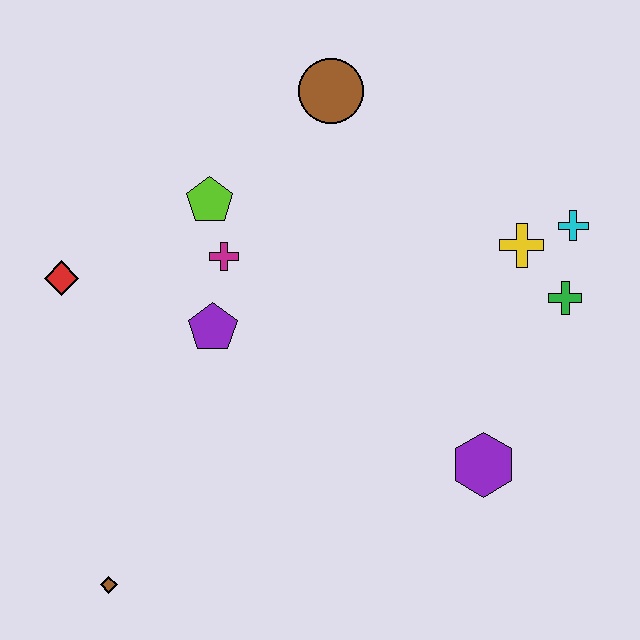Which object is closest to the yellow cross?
The cyan cross is closest to the yellow cross.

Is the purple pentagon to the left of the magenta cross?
Yes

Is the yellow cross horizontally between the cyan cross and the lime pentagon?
Yes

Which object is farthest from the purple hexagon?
The red diamond is farthest from the purple hexagon.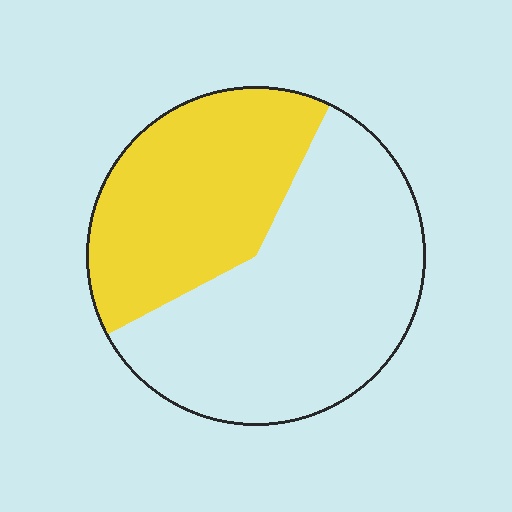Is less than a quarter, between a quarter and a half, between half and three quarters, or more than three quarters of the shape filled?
Between a quarter and a half.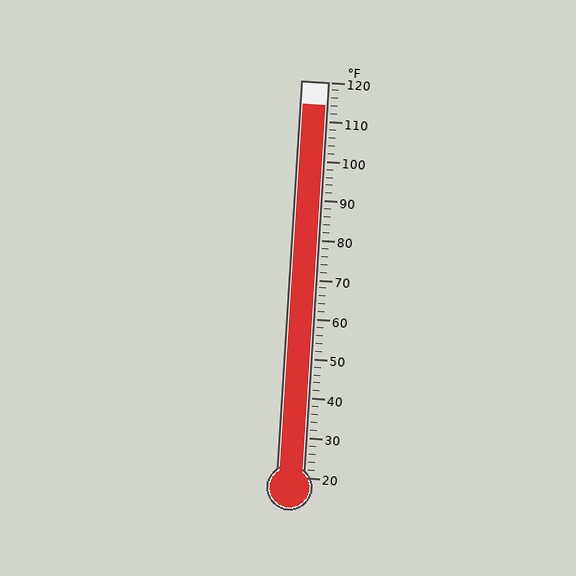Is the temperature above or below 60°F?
The temperature is above 60°F.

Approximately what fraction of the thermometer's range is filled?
The thermometer is filled to approximately 95% of its range.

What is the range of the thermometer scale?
The thermometer scale ranges from 20°F to 120°F.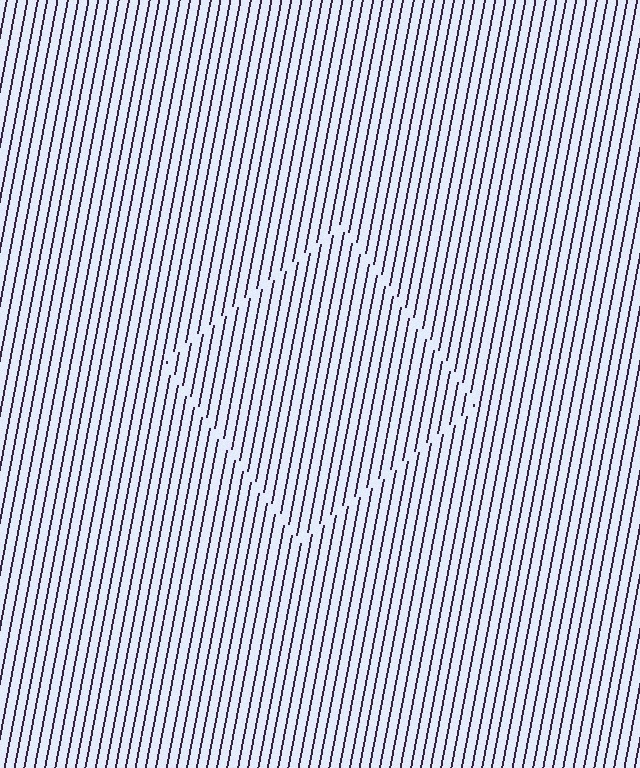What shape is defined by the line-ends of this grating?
An illusory square. The interior of the shape contains the same grating, shifted by half a period — the contour is defined by the phase discontinuity where line-ends from the inner and outer gratings abut.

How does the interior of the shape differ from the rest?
The interior of the shape contains the same grating, shifted by half a period — the contour is defined by the phase discontinuity where line-ends from the inner and outer gratings abut.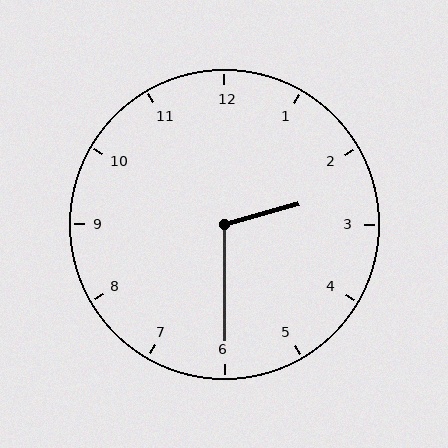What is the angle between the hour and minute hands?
Approximately 105 degrees.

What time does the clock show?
2:30.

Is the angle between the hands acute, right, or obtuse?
It is obtuse.